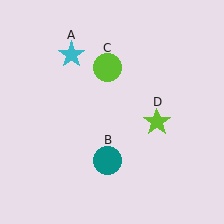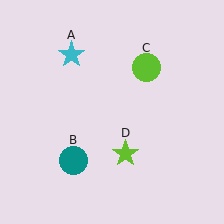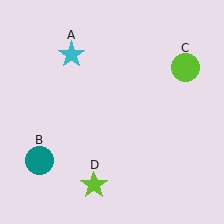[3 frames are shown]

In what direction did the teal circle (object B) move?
The teal circle (object B) moved left.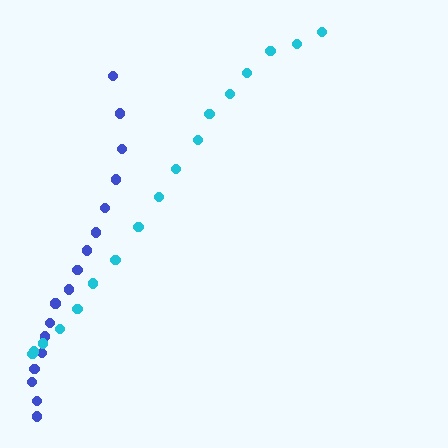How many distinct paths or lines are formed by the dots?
There are 2 distinct paths.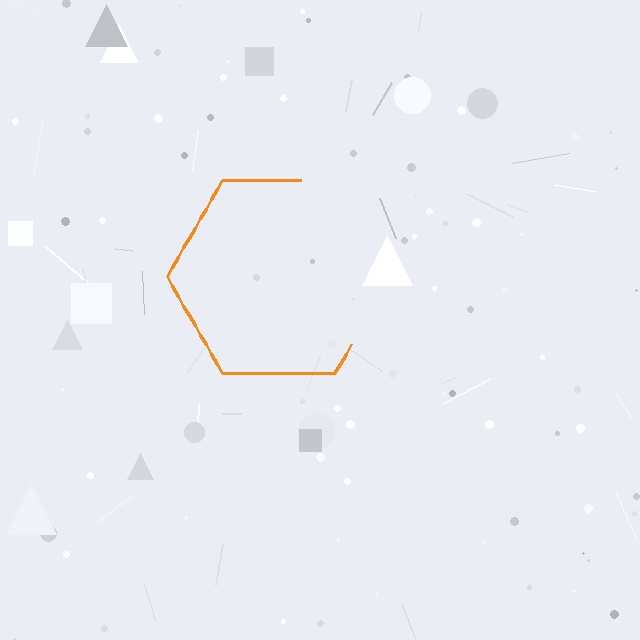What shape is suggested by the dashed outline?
The dashed outline suggests a hexagon.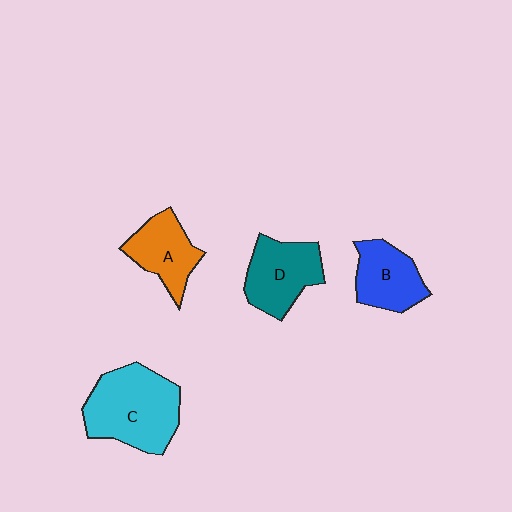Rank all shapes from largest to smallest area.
From largest to smallest: C (cyan), D (teal), B (blue), A (orange).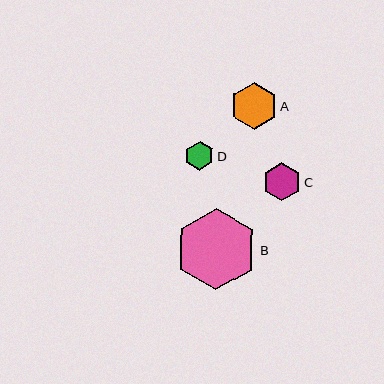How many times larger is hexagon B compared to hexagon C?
Hexagon B is approximately 2.1 times the size of hexagon C.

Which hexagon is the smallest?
Hexagon D is the smallest with a size of approximately 29 pixels.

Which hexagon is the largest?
Hexagon B is the largest with a size of approximately 82 pixels.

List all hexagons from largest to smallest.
From largest to smallest: B, A, C, D.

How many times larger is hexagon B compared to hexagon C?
Hexagon B is approximately 2.1 times the size of hexagon C.